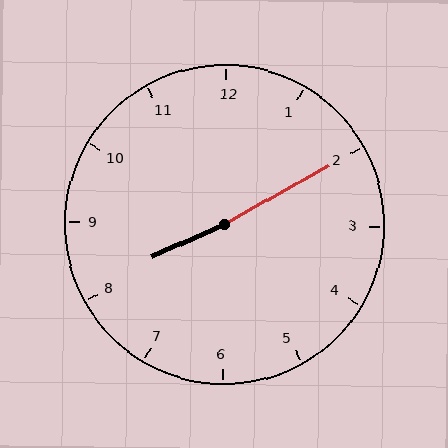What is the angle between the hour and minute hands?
Approximately 175 degrees.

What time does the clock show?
8:10.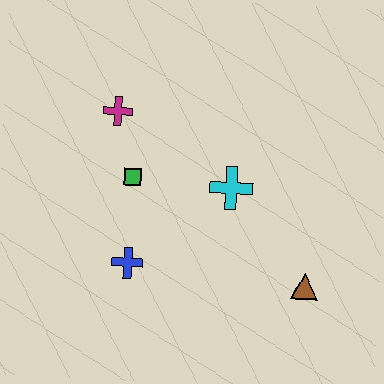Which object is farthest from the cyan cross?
The magenta cross is farthest from the cyan cross.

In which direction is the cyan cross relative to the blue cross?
The cyan cross is to the right of the blue cross.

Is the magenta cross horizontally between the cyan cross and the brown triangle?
No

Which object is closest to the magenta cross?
The green square is closest to the magenta cross.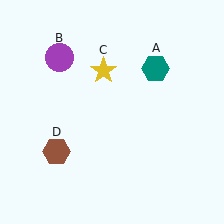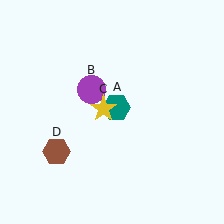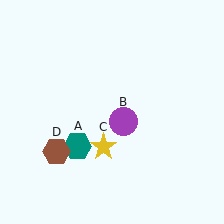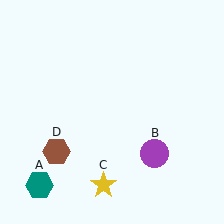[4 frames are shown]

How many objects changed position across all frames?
3 objects changed position: teal hexagon (object A), purple circle (object B), yellow star (object C).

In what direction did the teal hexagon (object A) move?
The teal hexagon (object A) moved down and to the left.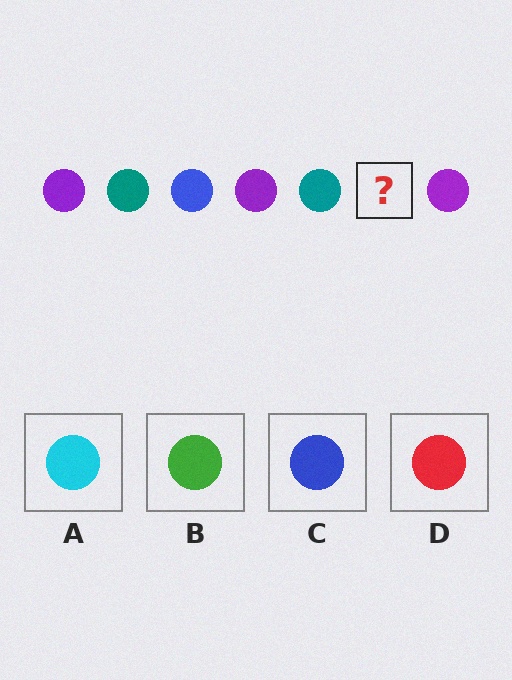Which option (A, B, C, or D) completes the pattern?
C.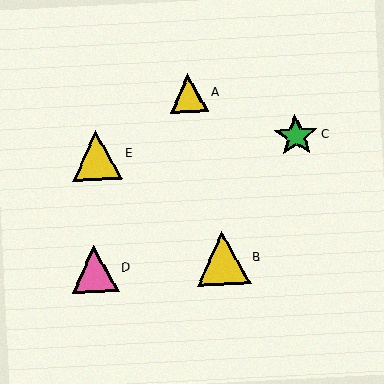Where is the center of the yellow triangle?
The center of the yellow triangle is at (189, 93).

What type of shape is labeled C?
Shape C is a green star.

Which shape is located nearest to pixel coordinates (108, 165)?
The yellow triangle (labeled E) at (97, 155) is nearest to that location.